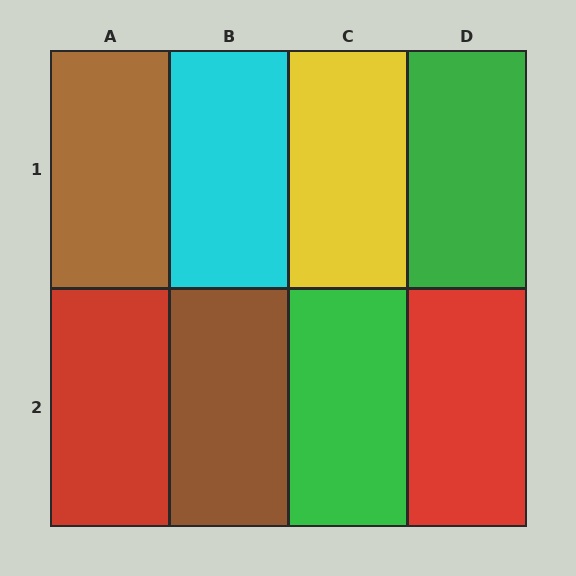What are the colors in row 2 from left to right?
Red, brown, green, red.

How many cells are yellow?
1 cell is yellow.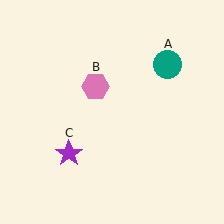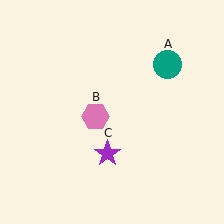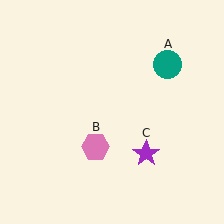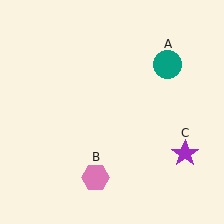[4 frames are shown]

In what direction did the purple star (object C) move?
The purple star (object C) moved right.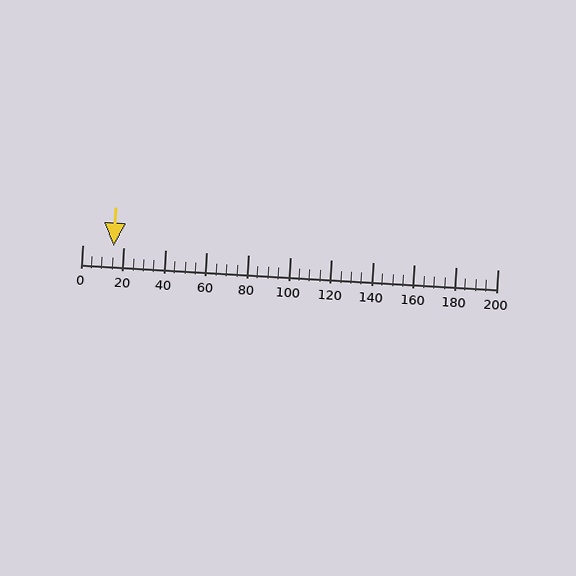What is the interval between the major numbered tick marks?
The major tick marks are spaced 20 units apart.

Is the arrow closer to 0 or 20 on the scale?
The arrow is closer to 20.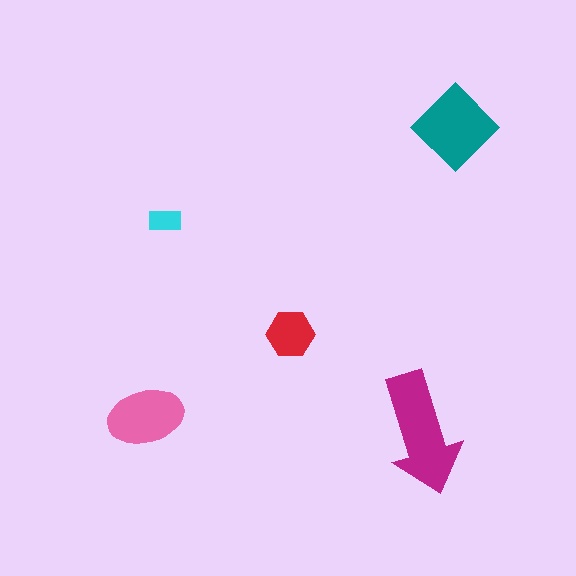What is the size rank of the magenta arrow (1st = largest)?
1st.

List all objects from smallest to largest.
The cyan rectangle, the red hexagon, the pink ellipse, the teal diamond, the magenta arrow.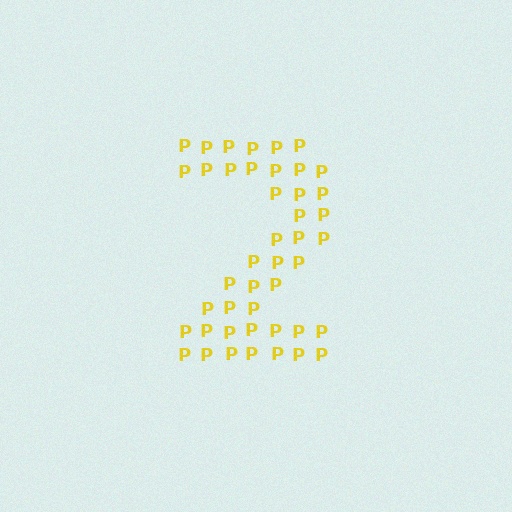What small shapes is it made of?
It is made of small letter P's.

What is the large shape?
The large shape is the digit 2.